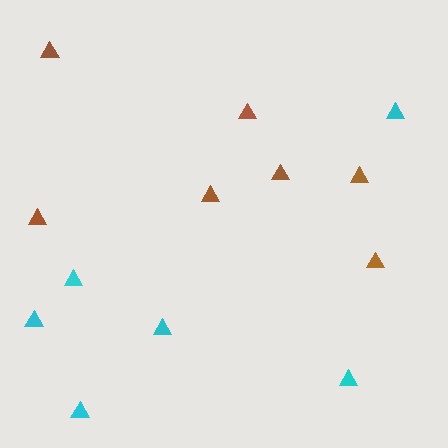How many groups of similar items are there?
There are 2 groups: one group of cyan triangles (6) and one group of brown triangles (7).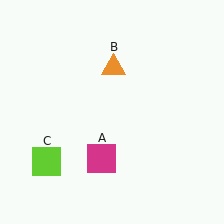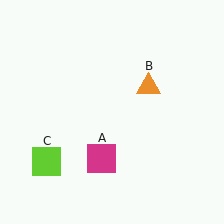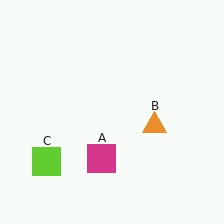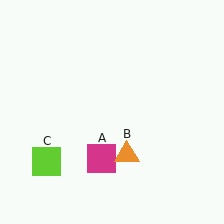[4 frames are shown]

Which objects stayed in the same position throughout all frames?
Magenta square (object A) and lime square (object C) remained stationary.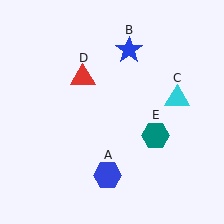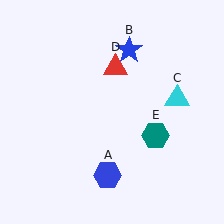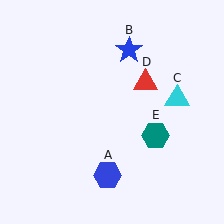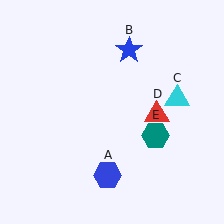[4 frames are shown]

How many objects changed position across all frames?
1 object changed position: red triangle (object D).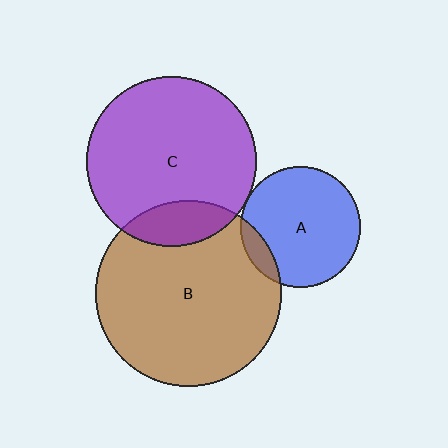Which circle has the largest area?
Circle B (brown).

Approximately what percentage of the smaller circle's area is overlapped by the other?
Approximately 10%.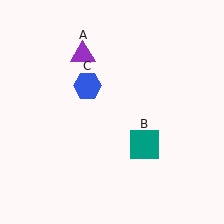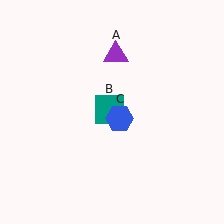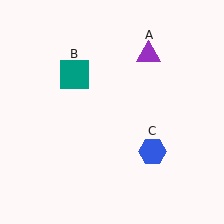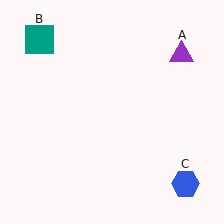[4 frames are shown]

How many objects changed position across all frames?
3 objects changed position: purple triangle (object A), teal square (object B), blue hexagon (object C).